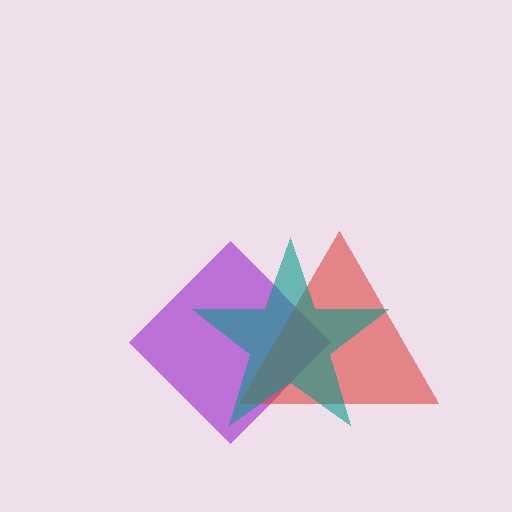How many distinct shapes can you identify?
There are 3 distinct shapes: a purple diamond, a red triangle, a teal star.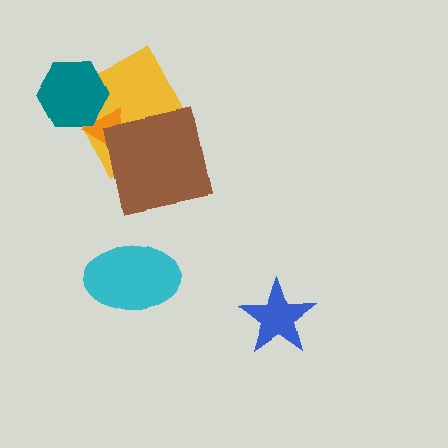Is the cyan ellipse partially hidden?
No, no other shape covers it.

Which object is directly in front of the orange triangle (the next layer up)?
The brown square is directly in front of the orange triangle.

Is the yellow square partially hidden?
Yes, it is partially covered by another shape.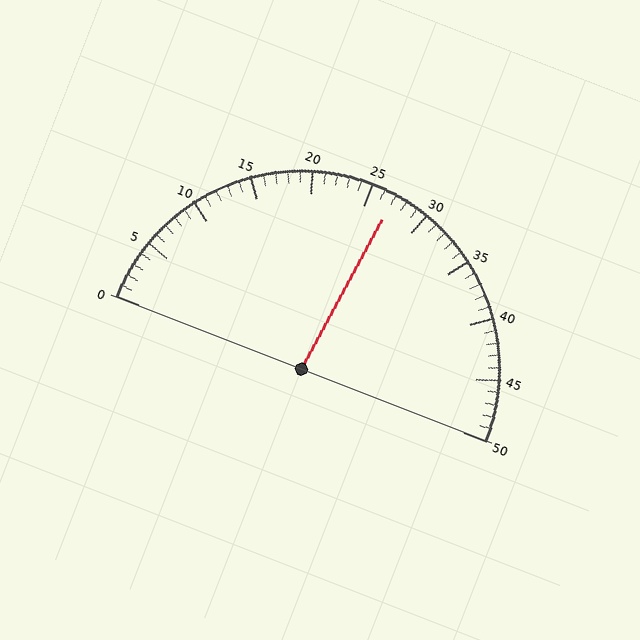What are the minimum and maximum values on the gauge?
The gauge ranges from 0 to 50.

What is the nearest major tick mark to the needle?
The nearest major tick mark is 25.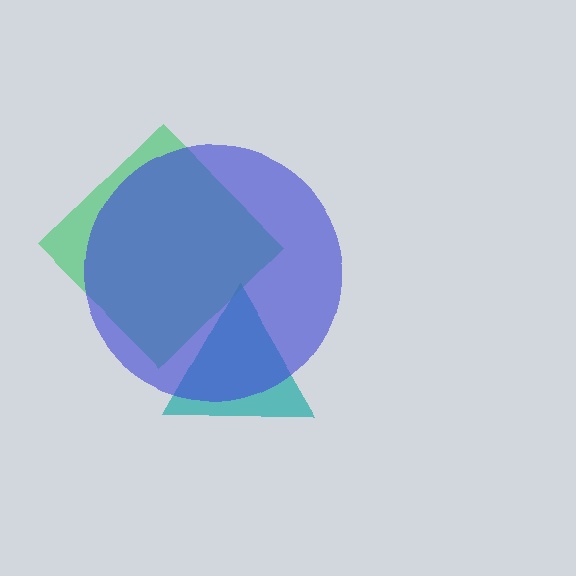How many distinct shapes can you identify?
There are 3 distinct shapes: a teal triangle, a green diamond, a blue circle.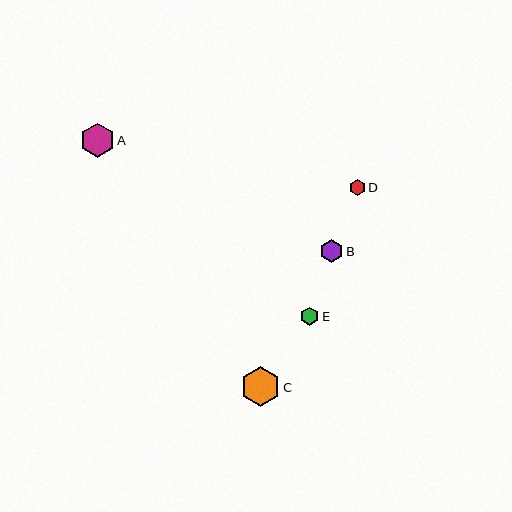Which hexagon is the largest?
Hexagon C is the largest with a size of approximately 39 pixels.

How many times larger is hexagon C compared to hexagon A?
Hexagon C is approximately 1.2 times the size of hexagon A.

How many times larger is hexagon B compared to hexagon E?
Hexagon B is approximately 1.3 times the size of hexagon E.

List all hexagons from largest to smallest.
From largest to smallest: C, A, B, E, D.